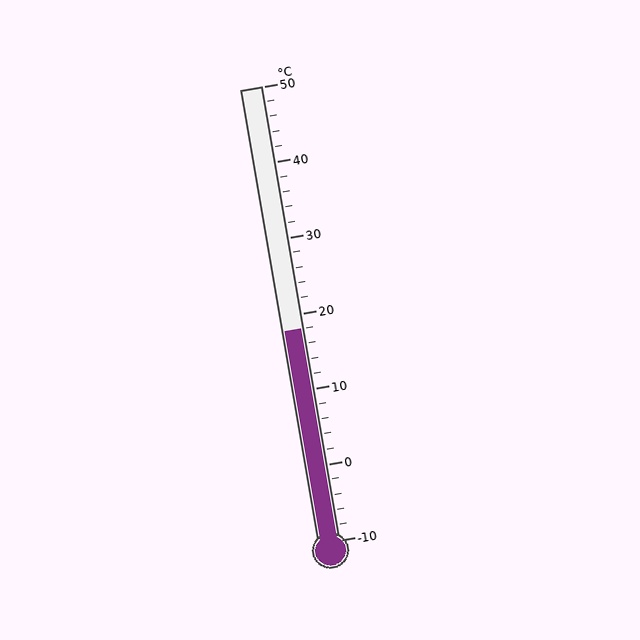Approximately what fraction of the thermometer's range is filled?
The thermometer is filled to approximately 45% of its range.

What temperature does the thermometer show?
The thermometer shows approximately 18°C.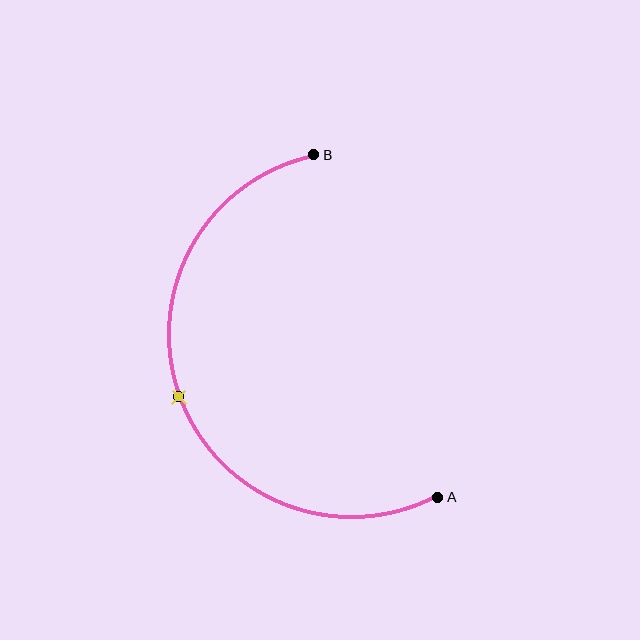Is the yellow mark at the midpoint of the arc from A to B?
Yes. The yellow mark lies on the arc at equal arc-length from both A and B — it is the arc midpoint.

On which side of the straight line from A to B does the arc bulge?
The arc bulges to the left of the straight line connecting A and B.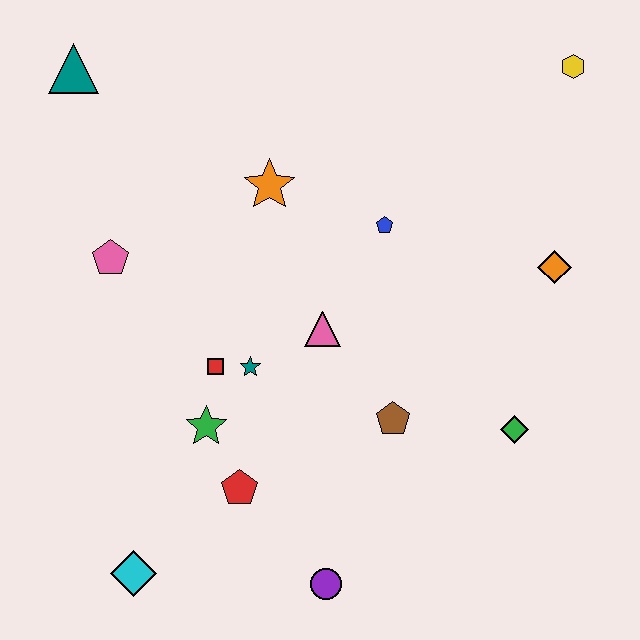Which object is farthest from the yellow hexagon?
The cyan diamond is farthest from the yellow hexagon.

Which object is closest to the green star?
The red square is closest to the green star.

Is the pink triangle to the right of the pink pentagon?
Yes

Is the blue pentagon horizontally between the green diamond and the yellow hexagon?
No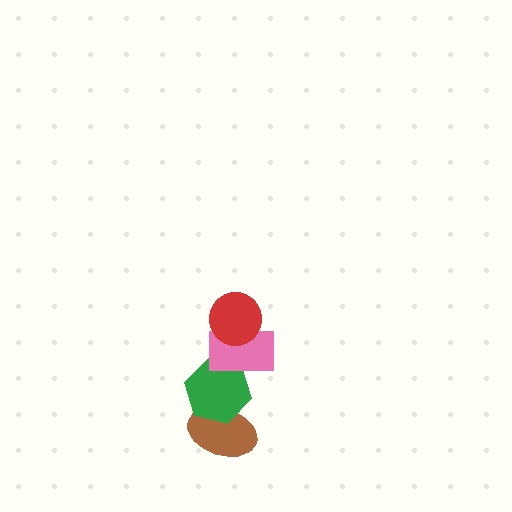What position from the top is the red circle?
The red circle is 1st from the top.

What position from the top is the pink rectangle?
The pink rectangle is 2nd from the top.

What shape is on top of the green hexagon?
The pink rectangle is on top of the green hexagon.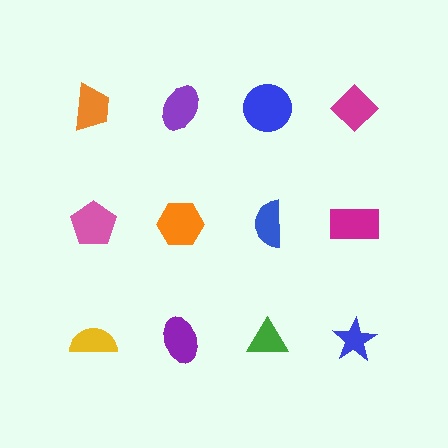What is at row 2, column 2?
An orange hexagon.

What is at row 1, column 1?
An orange trapezoid.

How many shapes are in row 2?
4 shapes.